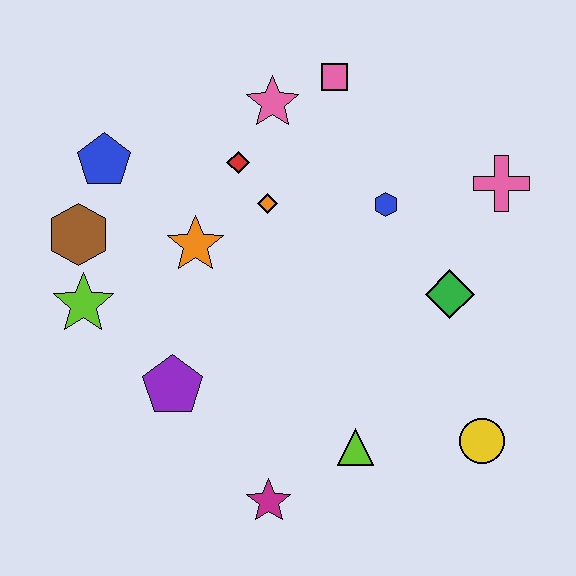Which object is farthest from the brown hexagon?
The yellow circle is farthest from the brown hexagon.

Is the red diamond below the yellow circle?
No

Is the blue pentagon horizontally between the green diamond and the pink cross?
No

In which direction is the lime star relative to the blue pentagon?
The lime star is below the blue pentagon.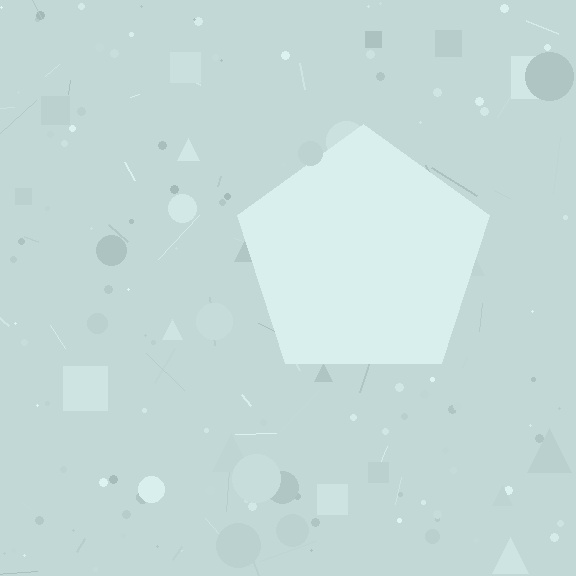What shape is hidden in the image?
A pentagon is hidden in the image.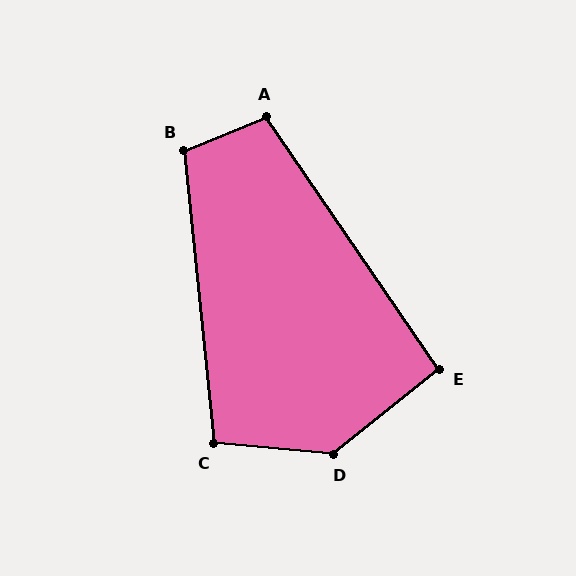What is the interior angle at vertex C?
Approximately 101 degrees (obtuse).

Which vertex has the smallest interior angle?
E, at approximately 94 degrees.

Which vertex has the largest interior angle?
D, at approximately 136 degrees.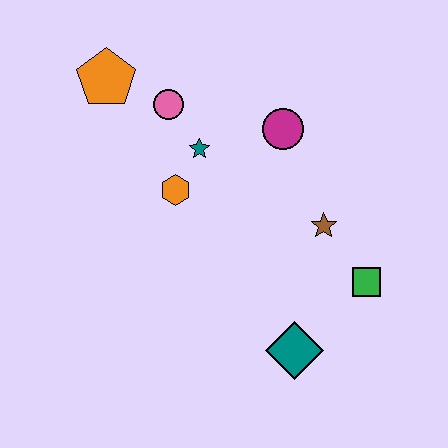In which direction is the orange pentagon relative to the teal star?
The orange pentagon is to the left of the teal star.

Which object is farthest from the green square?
The orange pentagon is farthest from the green square.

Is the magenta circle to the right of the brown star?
No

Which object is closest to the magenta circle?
The teal star is closest to the magenta circle.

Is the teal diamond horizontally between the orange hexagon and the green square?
Yes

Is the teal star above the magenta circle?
No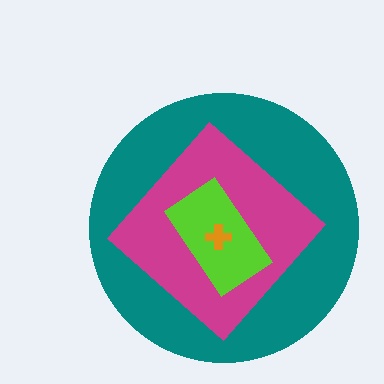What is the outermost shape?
The teal circle.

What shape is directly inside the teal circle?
The magenta diamond.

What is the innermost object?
The orange cross.